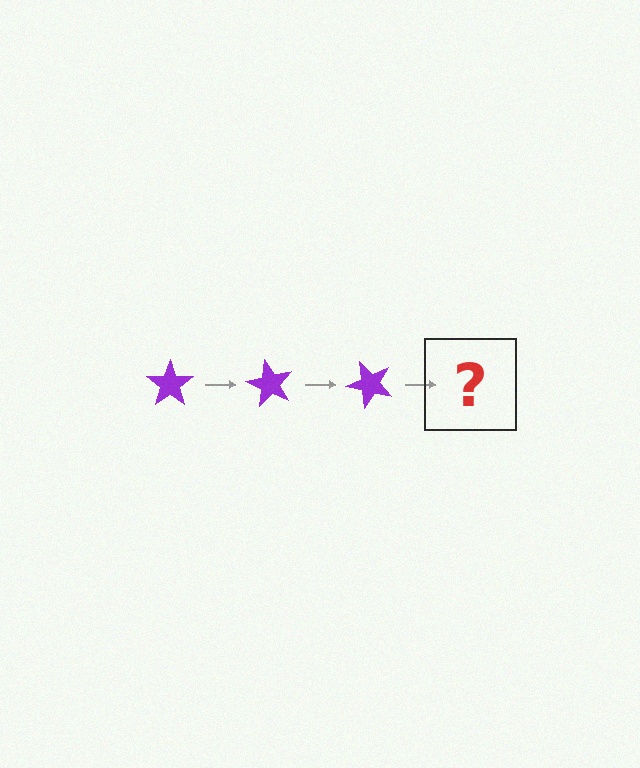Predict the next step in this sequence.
The next step is a purple star rotated 180 degrees.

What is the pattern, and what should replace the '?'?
The pattern is that the star rotates 60 degrees each step. The '?' should be a purple star rotated 180 degrees.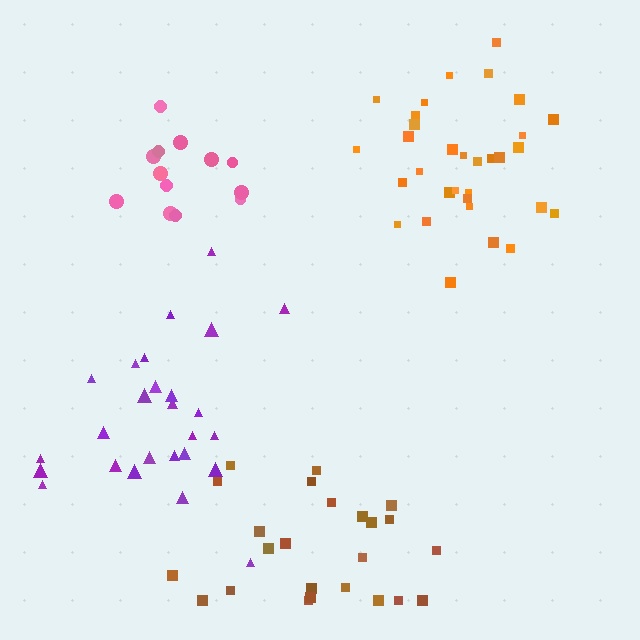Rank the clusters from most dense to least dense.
orange, pink, purple, brown.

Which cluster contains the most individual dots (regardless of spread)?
Orange (32).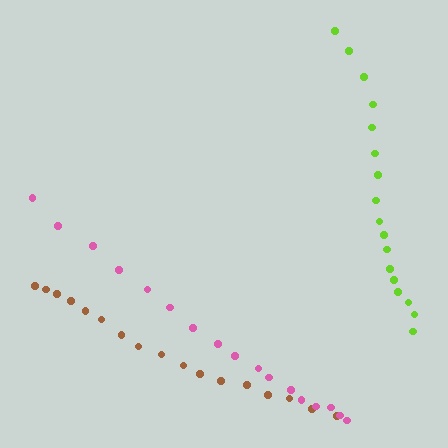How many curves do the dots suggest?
There are 3 distinct paths.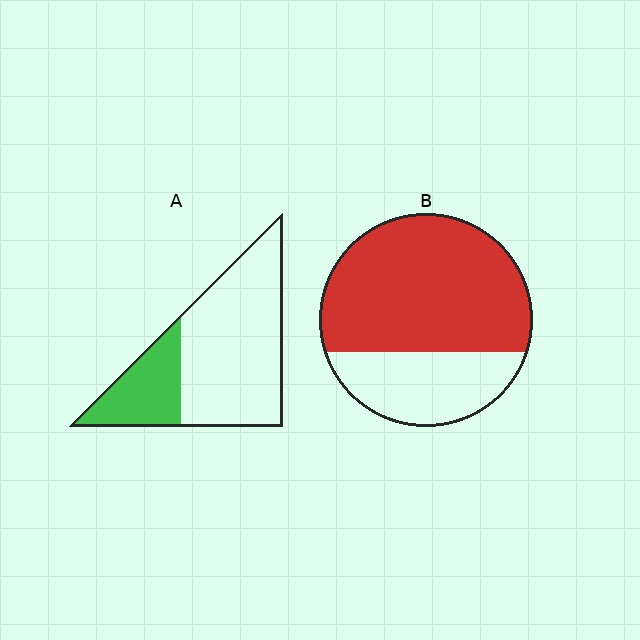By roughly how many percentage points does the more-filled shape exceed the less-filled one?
By roughly 40 percentage points (B over A).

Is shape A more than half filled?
No.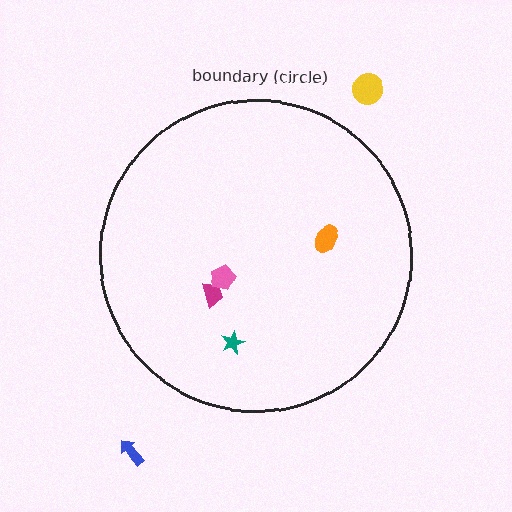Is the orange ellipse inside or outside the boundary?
Inside.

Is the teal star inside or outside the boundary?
Inside.